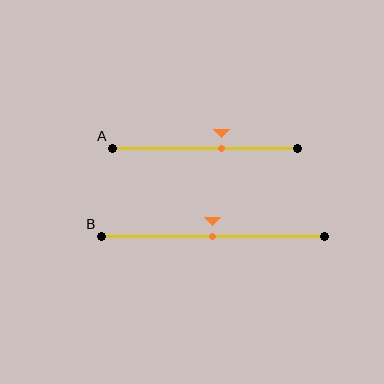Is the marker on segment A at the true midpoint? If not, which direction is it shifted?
No, the marker on segment A is shifted to the right by about 9% of the segment length.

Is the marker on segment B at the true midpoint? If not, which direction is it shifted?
Yes, the marker on segment B is at the true midpoint.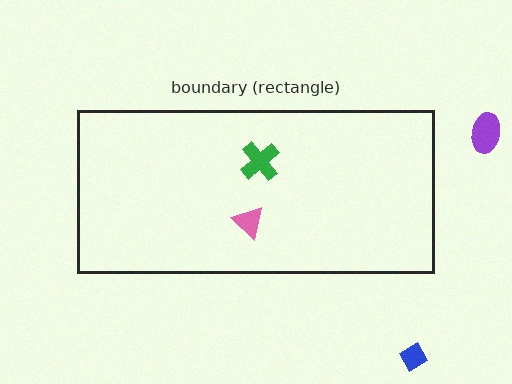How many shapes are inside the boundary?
2 inside, 2 outside.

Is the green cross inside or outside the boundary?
Inside.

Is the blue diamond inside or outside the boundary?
Outside.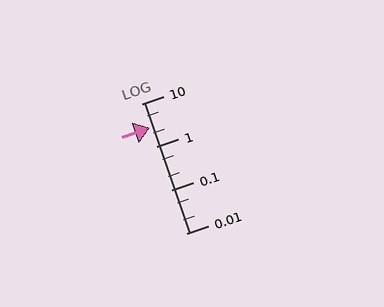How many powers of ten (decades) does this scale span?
The scale spans 3 decades, from 0.01 to 10.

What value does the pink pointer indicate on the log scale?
The pointer indicates approximately 2.7.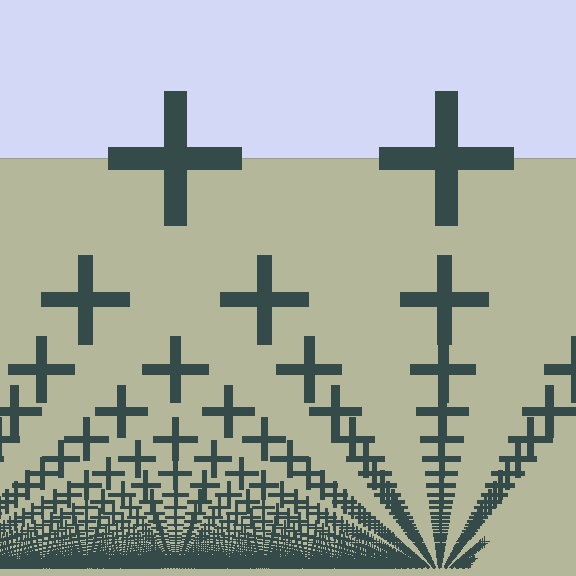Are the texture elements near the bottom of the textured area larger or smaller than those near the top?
Smaller. The gradient is inverted — elements near the bottom are smaller and denser.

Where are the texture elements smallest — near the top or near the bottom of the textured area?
Near the bottom.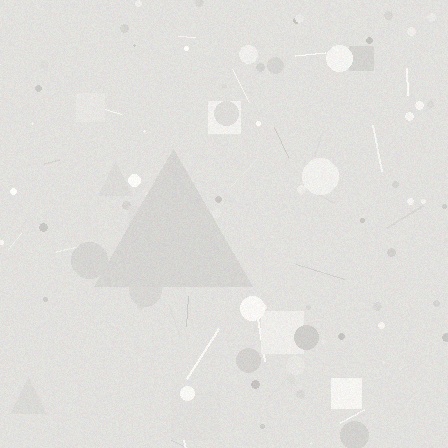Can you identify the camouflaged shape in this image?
The camouflaged shape is a triangle.